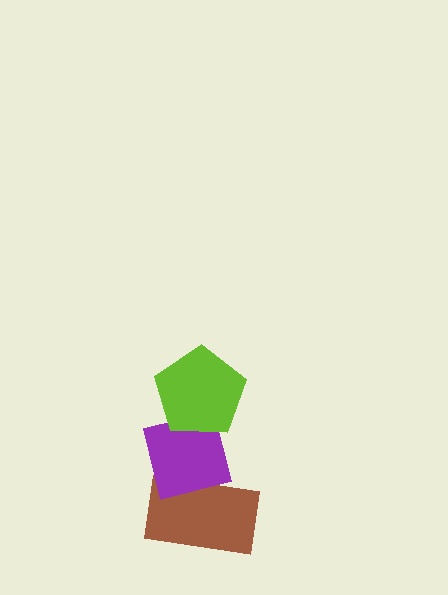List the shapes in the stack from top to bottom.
From top to bottom: the lime pentagon, the purple square, the brown rectangle.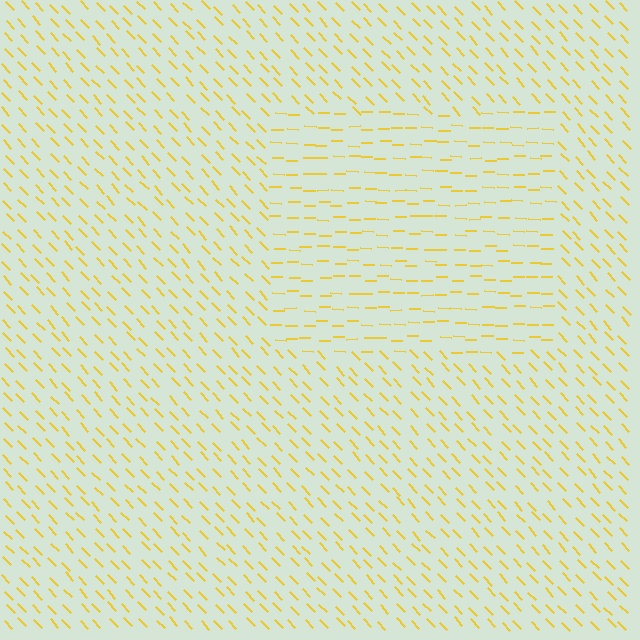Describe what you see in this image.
The image is filled with small yellow line segments. A rectangle region in the image has lines oriented differently from the surrounding lines, creating a visible texture boundary.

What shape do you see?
I see a rectangle.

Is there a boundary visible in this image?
Yes, there is a texture boundary formed by a change in line orientation.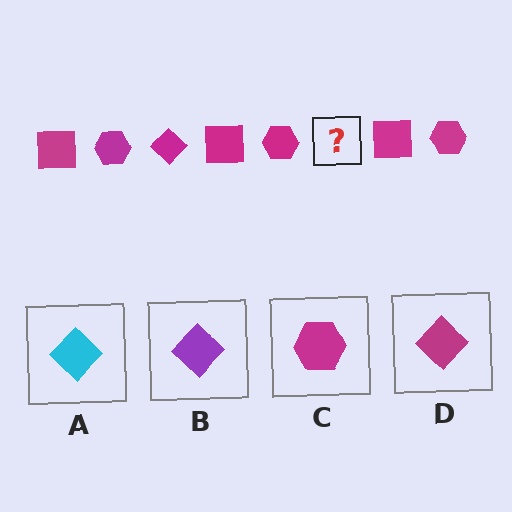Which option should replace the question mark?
Option D.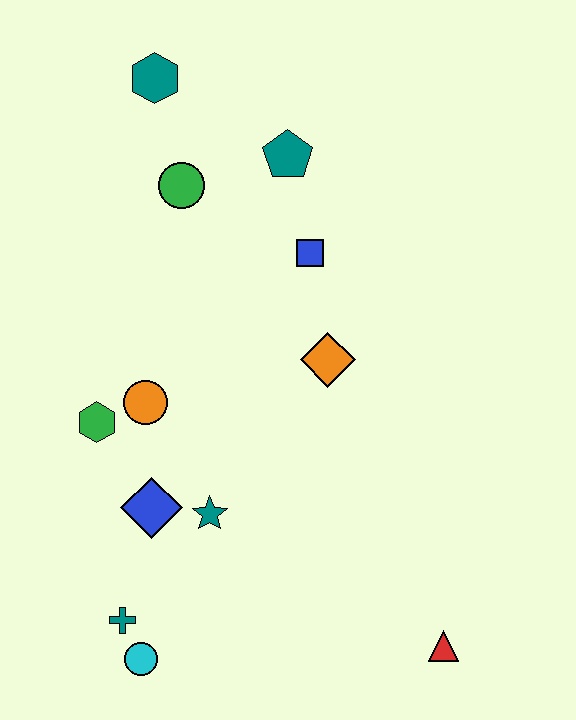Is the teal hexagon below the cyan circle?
No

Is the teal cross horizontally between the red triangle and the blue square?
No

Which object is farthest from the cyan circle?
The teal hexagon is farthest from the cyan circle.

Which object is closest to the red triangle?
The teal star is closest to the red triangle.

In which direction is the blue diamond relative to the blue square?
The blue diamond is below the blue square.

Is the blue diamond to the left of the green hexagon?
No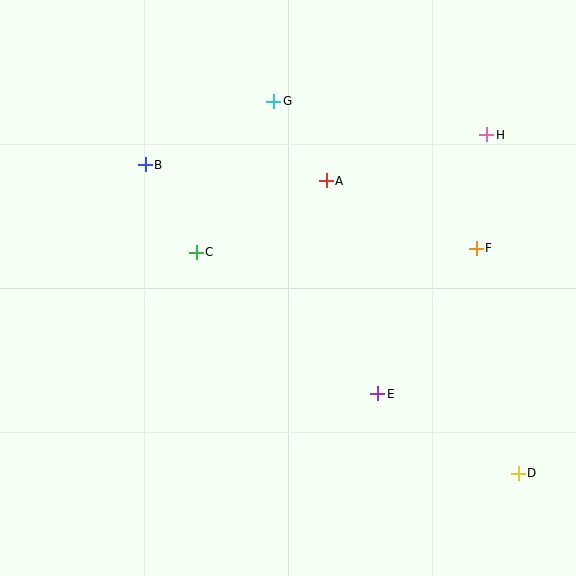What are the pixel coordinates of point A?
Point A is at (326, 181).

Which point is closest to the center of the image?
Point C at (196, 252) is closest to the center.